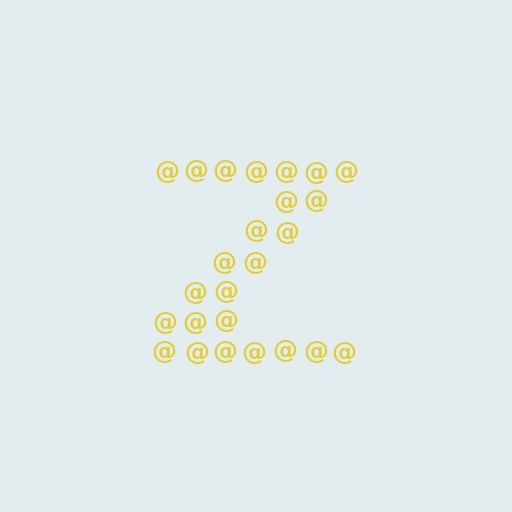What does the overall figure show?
The overall figure shows the letter Z.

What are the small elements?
The small elements are at signs.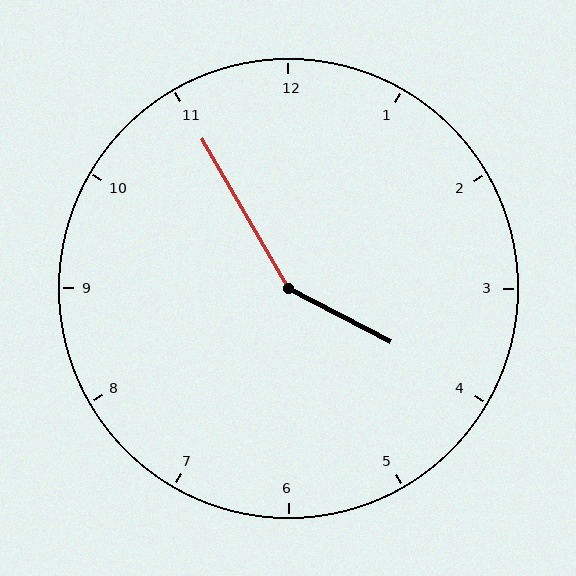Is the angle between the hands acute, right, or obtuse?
It is obtuse.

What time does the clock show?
3:55.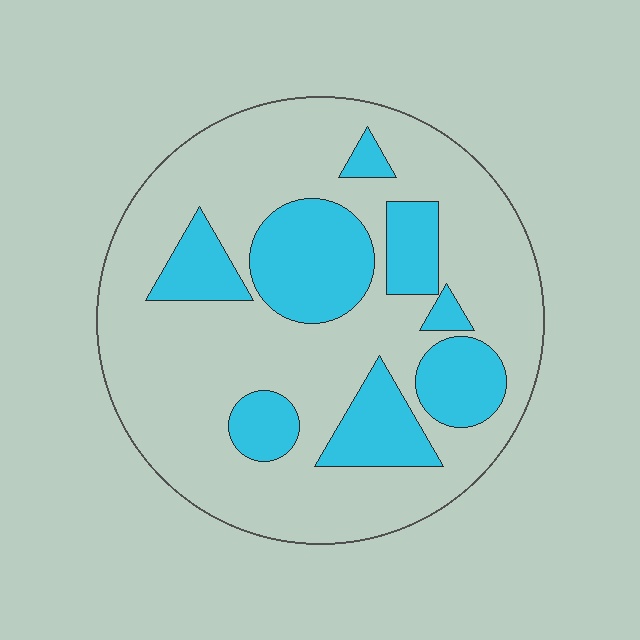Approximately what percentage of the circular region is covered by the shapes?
Approximately 30%.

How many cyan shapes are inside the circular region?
8.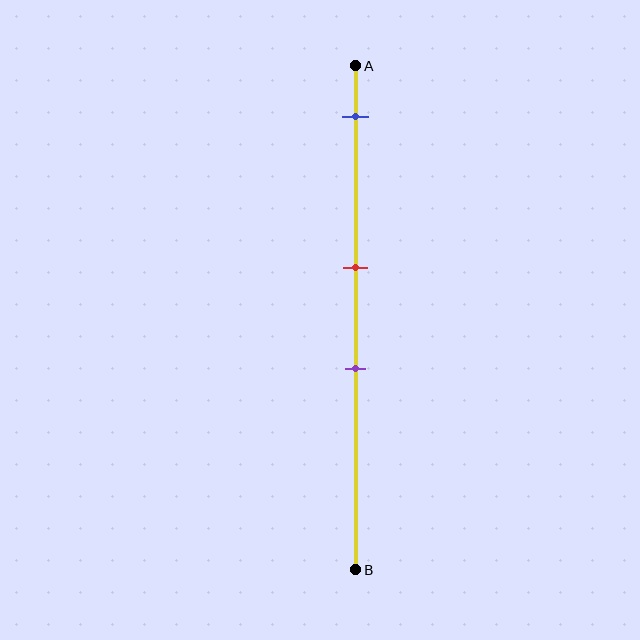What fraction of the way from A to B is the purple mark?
The purple mark is approximately 60% (0.6) of the way from A to B.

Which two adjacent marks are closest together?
The red and purple marks are the closest adjacent pair.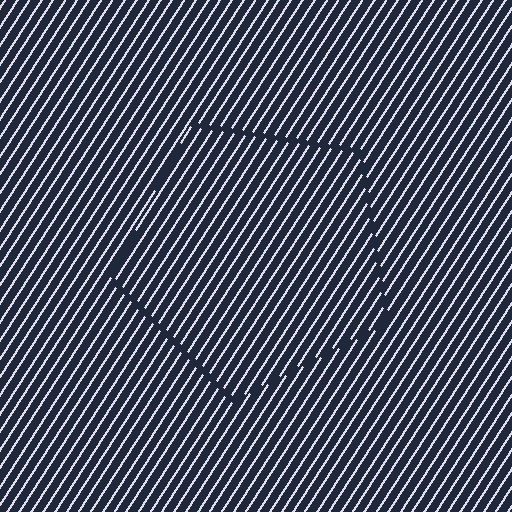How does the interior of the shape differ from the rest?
The interior of the shape contains the same grating, shifted by half a period — the contour is defined by the phase discontinuity where line-ends from the inner and outer gratings abut.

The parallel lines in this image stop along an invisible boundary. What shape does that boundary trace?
An illusory pentagon. The interior of the shape contains the same grating, shifted by half a period — the contour is defined by the phase discontinuity where line-ends from the inner and outer gratings abut.